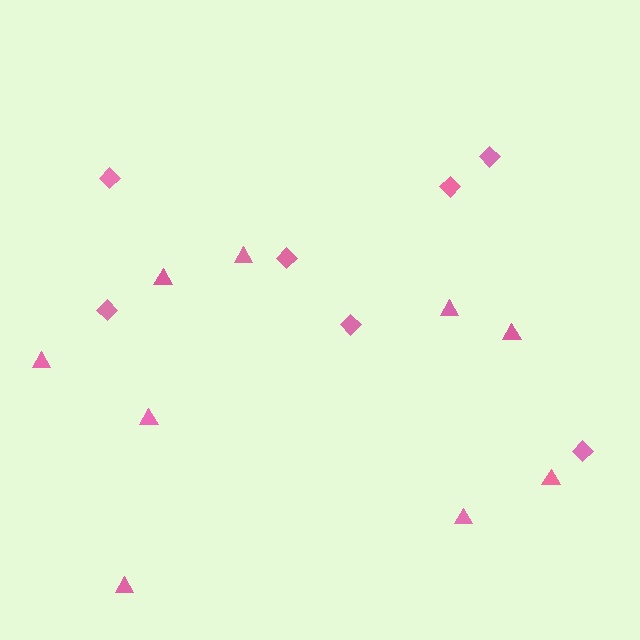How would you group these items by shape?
There are 2 groups: one group of diamonds (7) and one group of triangles (9).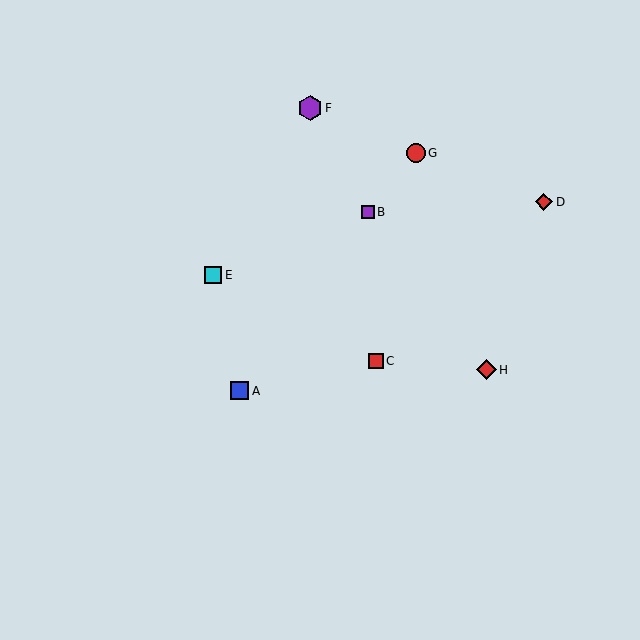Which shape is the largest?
The purple hexagon (labeled F) is the largest.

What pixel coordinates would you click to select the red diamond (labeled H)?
Click at (486, 370) to select the red diamond H.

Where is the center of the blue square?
The center of the blue square is at (240, 391).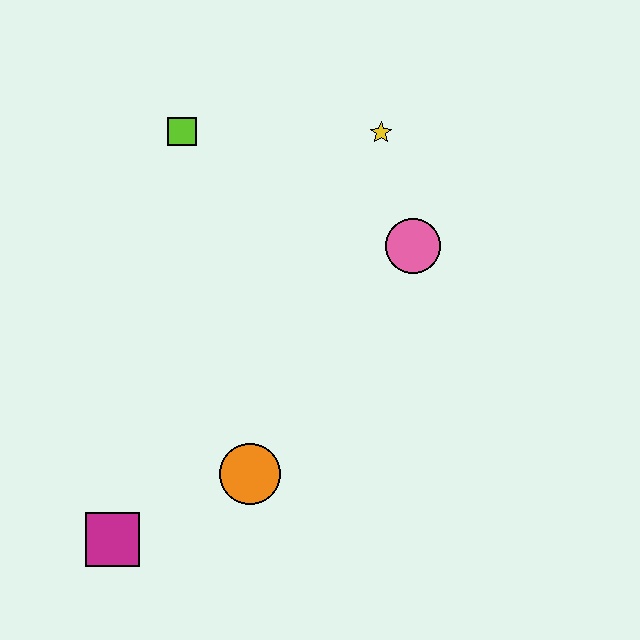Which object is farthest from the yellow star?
The magenta square is farthest from the yellow star.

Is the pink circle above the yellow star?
No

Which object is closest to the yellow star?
The pink circle is closest to the yellow star.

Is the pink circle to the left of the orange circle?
No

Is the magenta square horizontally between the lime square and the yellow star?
No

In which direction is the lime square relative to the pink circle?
The lime square is to the left of the pink circle.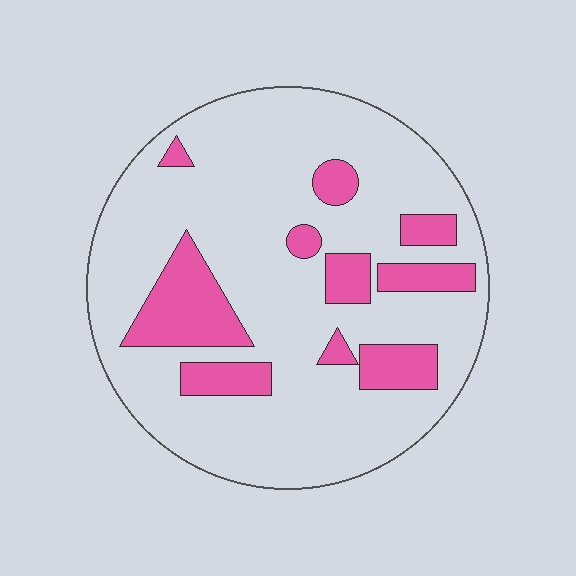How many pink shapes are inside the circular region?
10.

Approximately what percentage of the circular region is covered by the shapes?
Approximately 20%.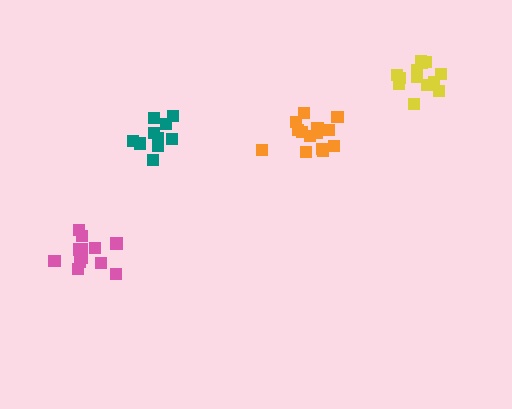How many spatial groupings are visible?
There are 4 spatial groupings.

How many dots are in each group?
Group 1: 10 dots, Group 2: 13 dots, Group 3: 13 dots, Group 4: 14 dots (50 total).